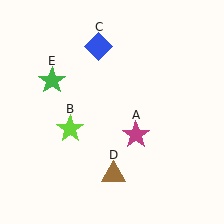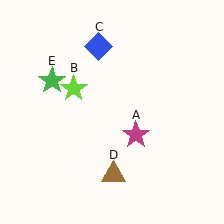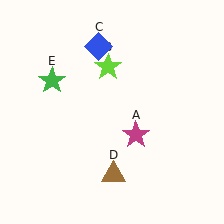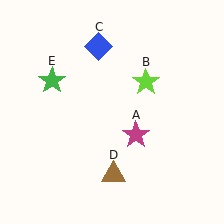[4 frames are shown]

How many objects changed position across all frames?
1 object changed position: lime star (object B).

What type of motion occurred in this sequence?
The lime star (object B) rotated clockwise around the center of the scene.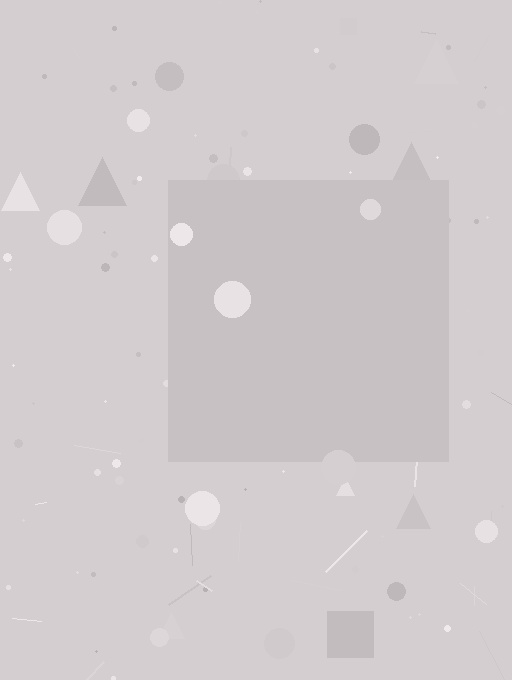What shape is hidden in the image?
A square is hidden in the image.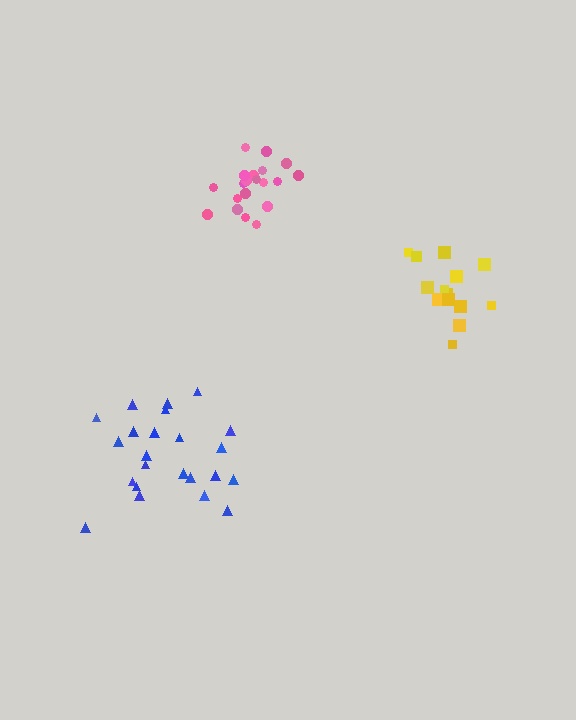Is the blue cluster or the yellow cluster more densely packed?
Yellow.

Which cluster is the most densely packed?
Pink.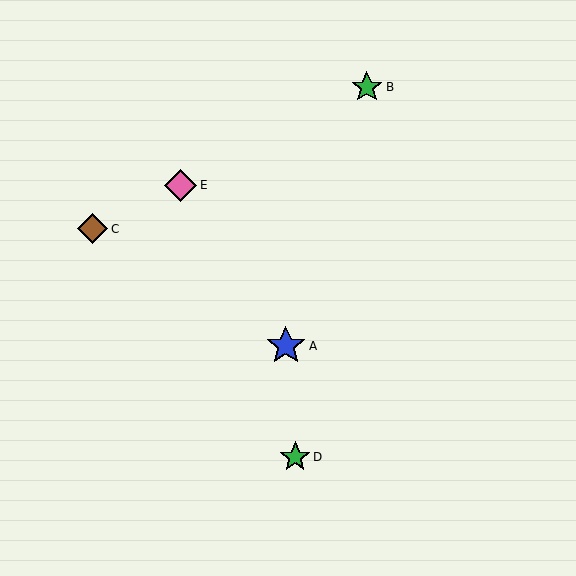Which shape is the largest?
The blue star (labeled A) is the largest.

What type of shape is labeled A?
Shape A is a blue star.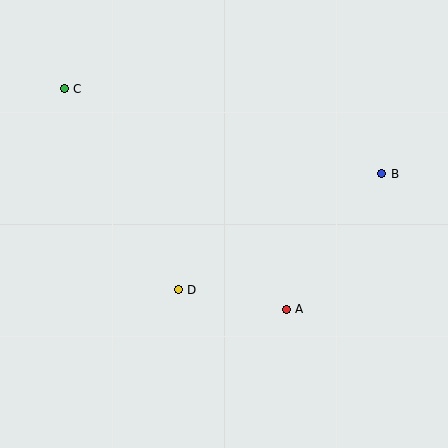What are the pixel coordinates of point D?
Point D is at (178, 290).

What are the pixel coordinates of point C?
Point C is at (64, 89).